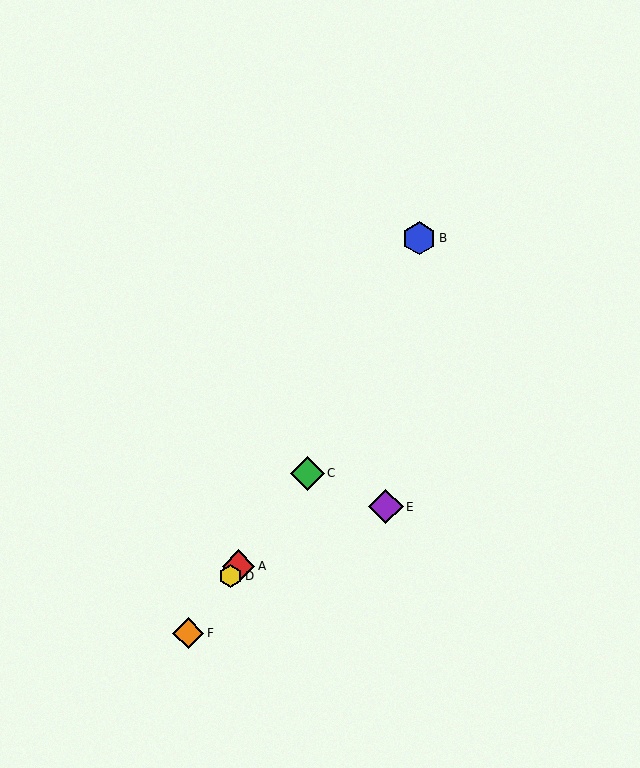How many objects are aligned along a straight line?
4 objects (A, C, D, F) are aligned along a straight line.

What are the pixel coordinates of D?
Object D is at (231, 576).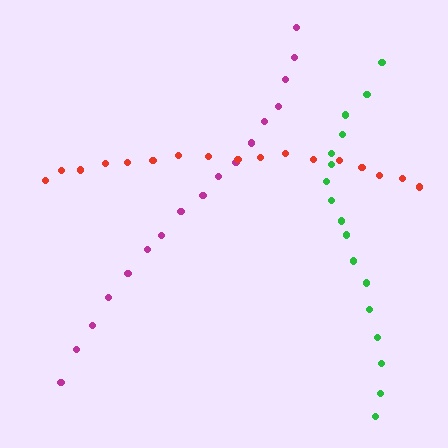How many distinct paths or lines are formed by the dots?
There are 3 distinct paths.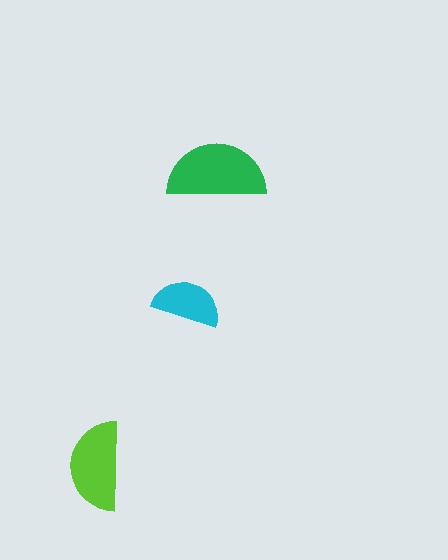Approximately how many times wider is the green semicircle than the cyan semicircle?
About 1.5 times wider.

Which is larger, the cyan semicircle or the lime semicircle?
The lime one.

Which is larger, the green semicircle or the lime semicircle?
The green one.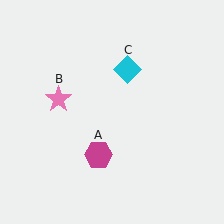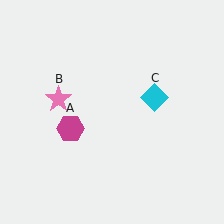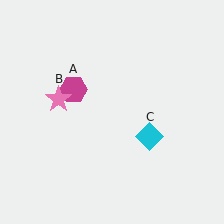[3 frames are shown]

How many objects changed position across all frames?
2 objects changed position: magenta hexagon (object A), cyan diamond (object C).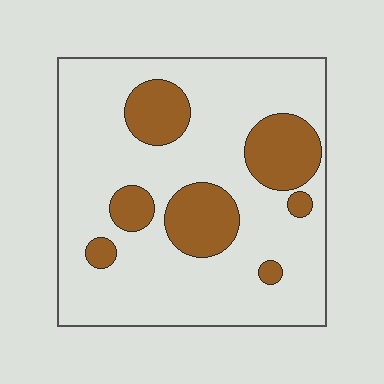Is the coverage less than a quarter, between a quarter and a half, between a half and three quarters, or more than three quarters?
Less than a quarter.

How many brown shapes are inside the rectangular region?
7.